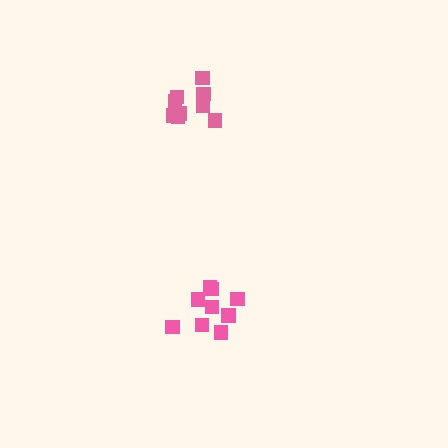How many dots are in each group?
Group 1: 9 dots, Group 2: 9 dots (18 total).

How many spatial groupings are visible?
There are 2 spatial groupings.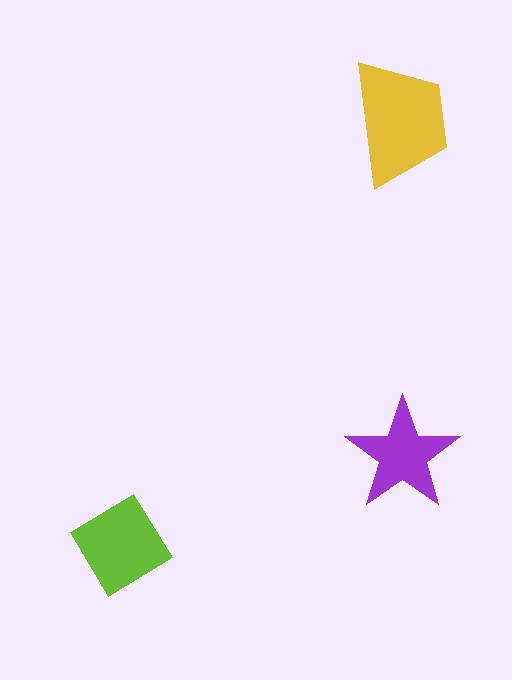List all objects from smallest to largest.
The purple star, the lime diamond, the yellow trapezoid.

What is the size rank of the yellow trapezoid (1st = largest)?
1st.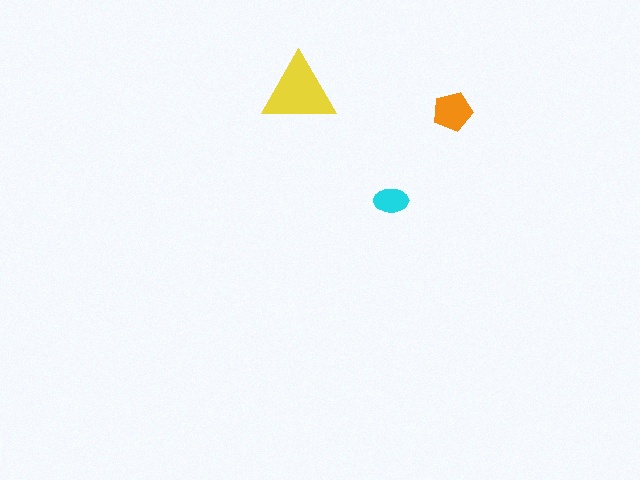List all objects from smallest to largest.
The cyan ellipse, the orange pentagon, the yellow triangle.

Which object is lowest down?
The cyan ellipse is bottommost.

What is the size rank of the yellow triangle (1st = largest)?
1st.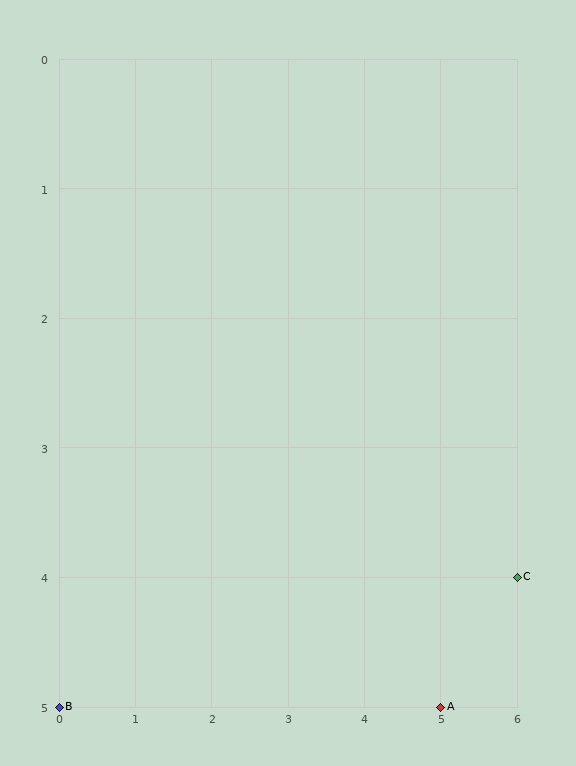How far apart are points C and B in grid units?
Points C and B are 6 columns and 1 row apart (about 6.1 grid units diagonally).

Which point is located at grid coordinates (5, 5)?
Point A is at (5, 5).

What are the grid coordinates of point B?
Point B is at grid coordinates (0, 5).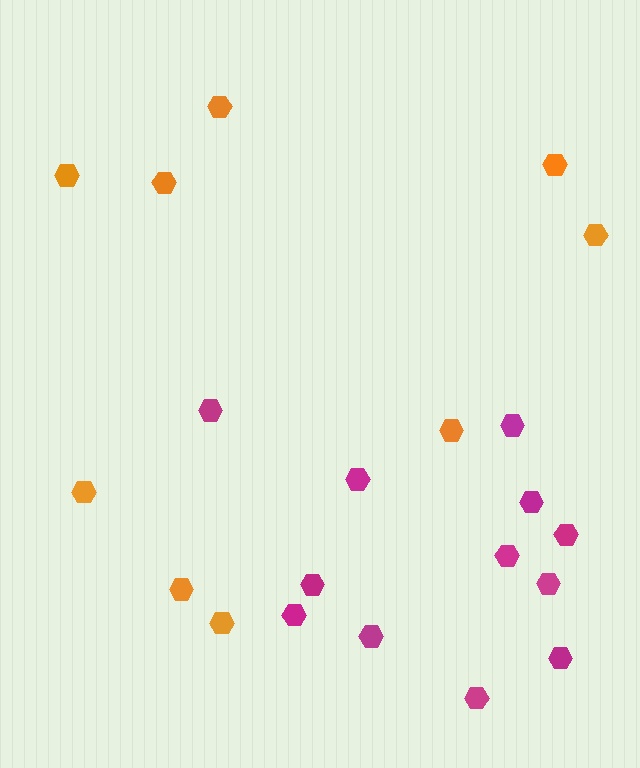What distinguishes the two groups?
There are 2 groups: one group of orange hexagons (9) and one group of magenta hexagons (12).